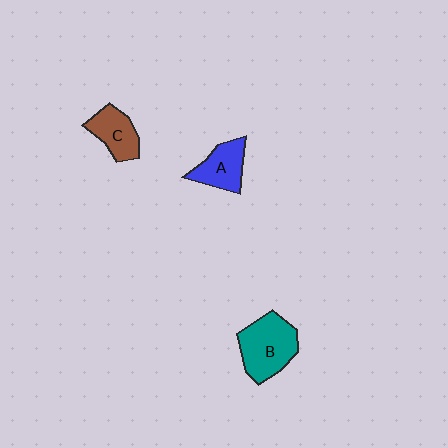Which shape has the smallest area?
Shape C (brown).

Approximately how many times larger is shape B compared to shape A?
Approximately 1.5 times.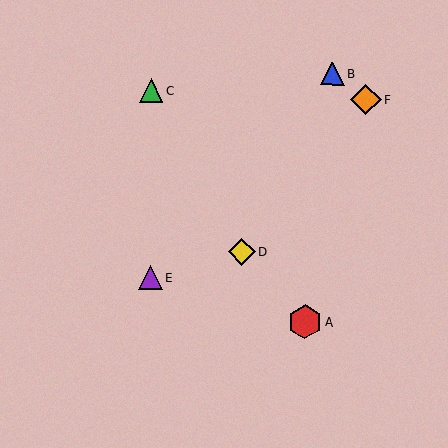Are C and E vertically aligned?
Yes, both are at x≈151.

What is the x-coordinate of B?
Object B is at x≈332.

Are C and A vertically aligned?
No, C is at x≈151 and A is at x≈305.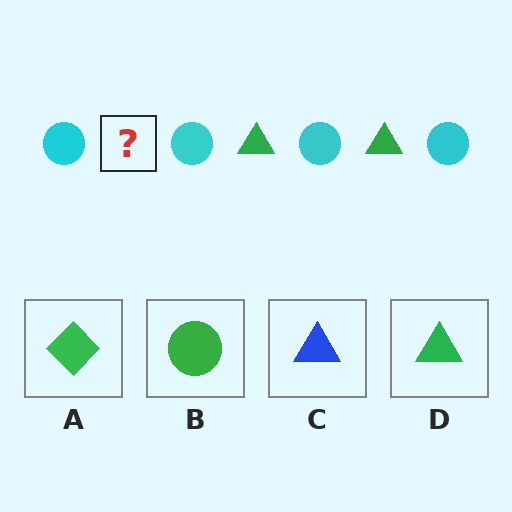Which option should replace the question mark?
Option D.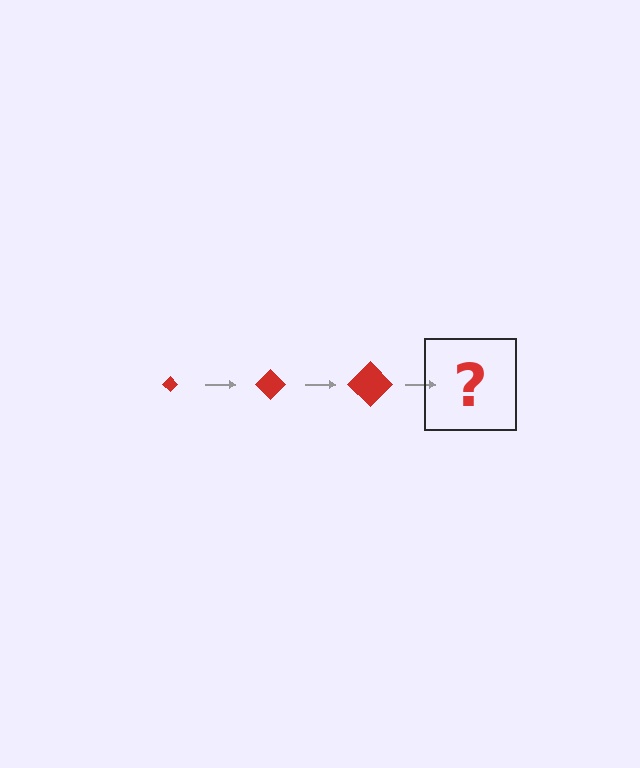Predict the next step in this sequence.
The next step is a red diamond, larger than the previous one.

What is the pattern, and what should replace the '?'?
The pattern is that the diamond gets progressively larger each step. The '?' should be a red diamond, larger than the previous one.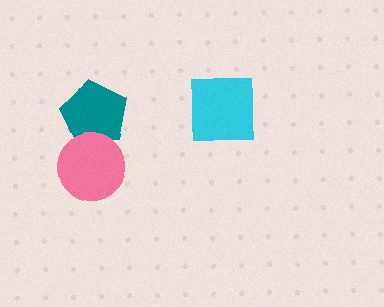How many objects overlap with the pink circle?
1 object overlaps with the pink circle.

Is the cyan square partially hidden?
No, no other shape covers it.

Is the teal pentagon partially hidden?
Yes, it is partially covered by another shape.